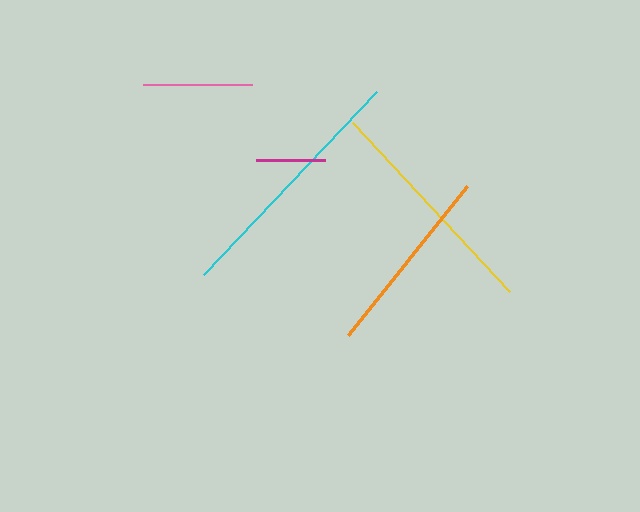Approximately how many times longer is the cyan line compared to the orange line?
The cyan line is approximately 1.3 times the length of the orange line.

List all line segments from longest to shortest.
From longest to shortest: cyan, yellow, orange, pink, magenta.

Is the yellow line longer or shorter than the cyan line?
The cyan line is longer than the yellow line.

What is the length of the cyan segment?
The cyan segment is approximately 252 pixels long.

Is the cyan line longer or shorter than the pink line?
The cyan line is longer than the pink line.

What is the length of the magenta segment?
The magenta segment is approximately 68 pixels long.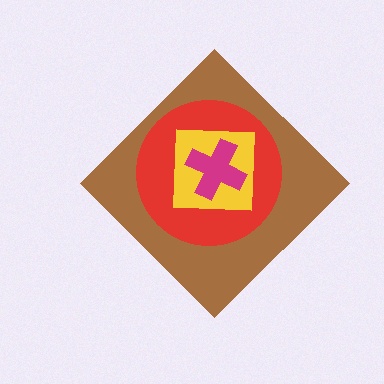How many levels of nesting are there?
4.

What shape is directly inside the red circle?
The yellow square.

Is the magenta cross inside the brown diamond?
Yes.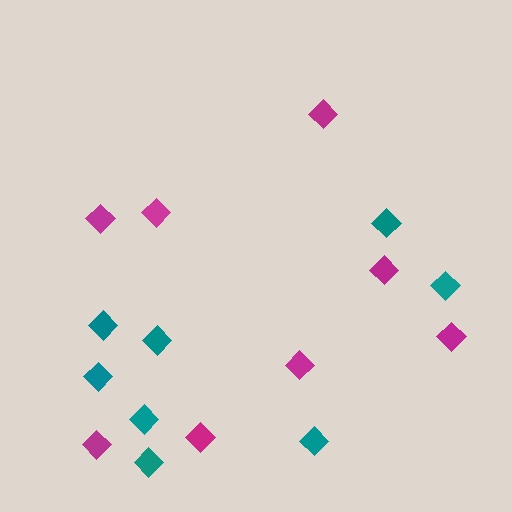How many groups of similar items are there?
There are 2 groups: one group of magenta diamonds (8) and one group of teal diamonds (8).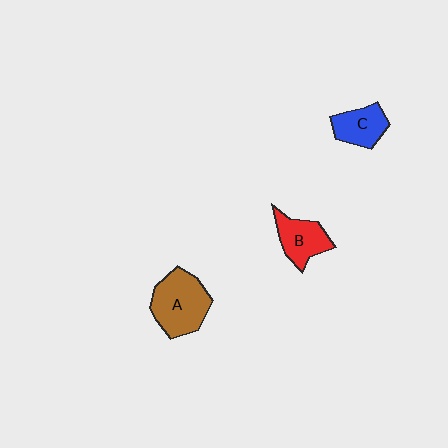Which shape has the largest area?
Shape A (brown).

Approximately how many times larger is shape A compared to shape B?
Approximately 1.5 times.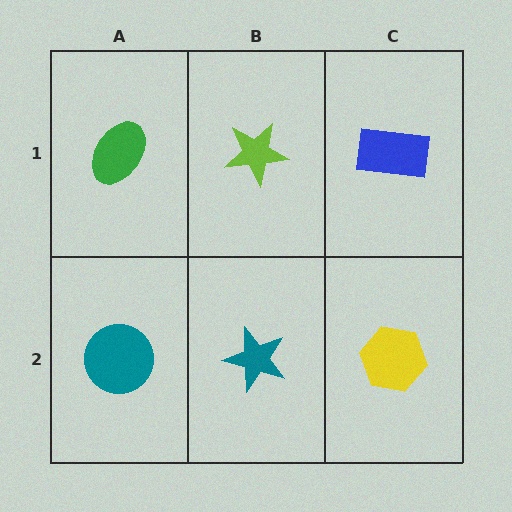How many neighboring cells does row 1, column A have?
2.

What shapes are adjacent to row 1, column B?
A teal star (row 2, column B), a green ellipse (row 1, column A), a blue rectangle (row 1, column C).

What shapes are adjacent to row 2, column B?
A lime star (row 1, column B), a teal circle (row 2, column A), a yellow hexagon (row 2, column C).